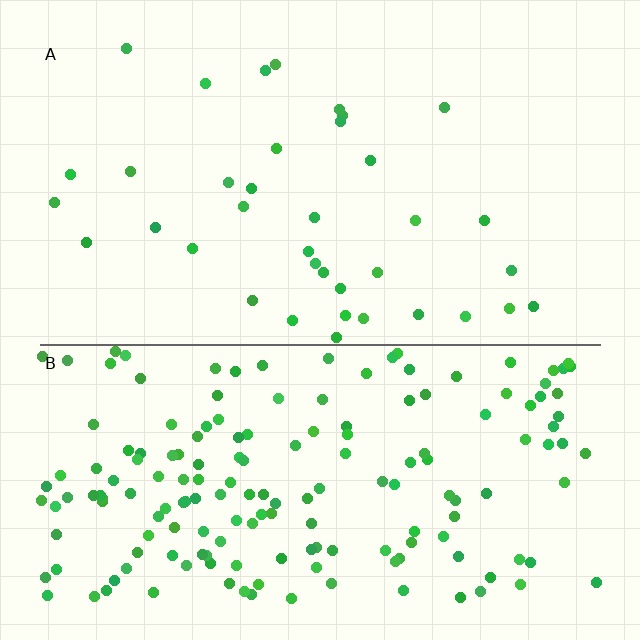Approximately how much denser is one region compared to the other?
Approximately 4.7× — region B over region A.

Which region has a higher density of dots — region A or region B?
B (the bottom).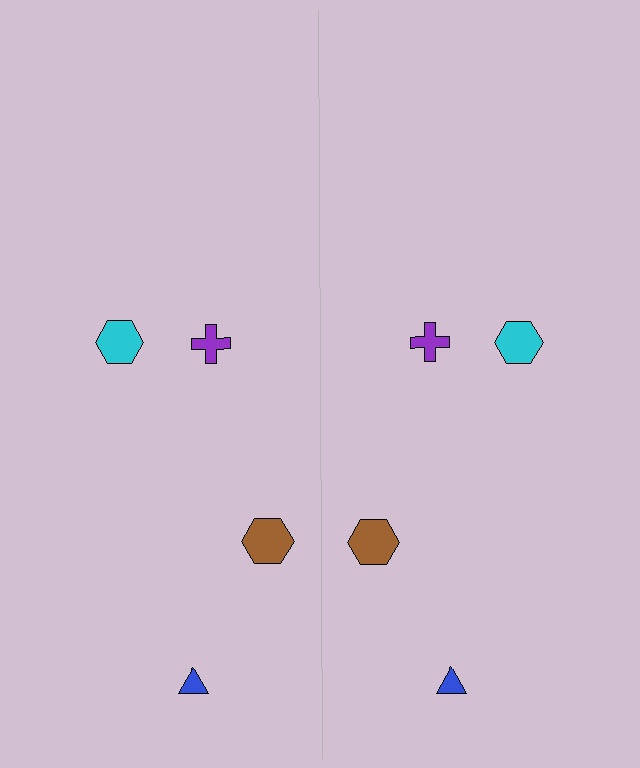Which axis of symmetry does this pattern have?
The pattern has a vertical axis of symmetry running through the center of the image.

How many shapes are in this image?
There are 8 shapes in this image.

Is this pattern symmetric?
Yes, this pattern has bilateral (reflection) symmetry.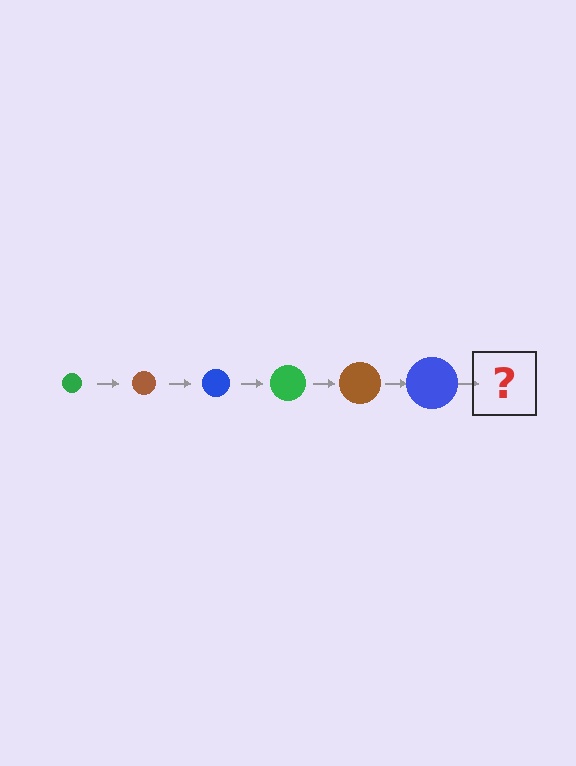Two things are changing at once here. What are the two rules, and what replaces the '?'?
The two rules are that the circle grows larger each step and the color cycles through green, brown, and blue. The '?' should be a green circle, larger than the previous one.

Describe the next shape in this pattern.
It should be a green circle, larger than the previous one.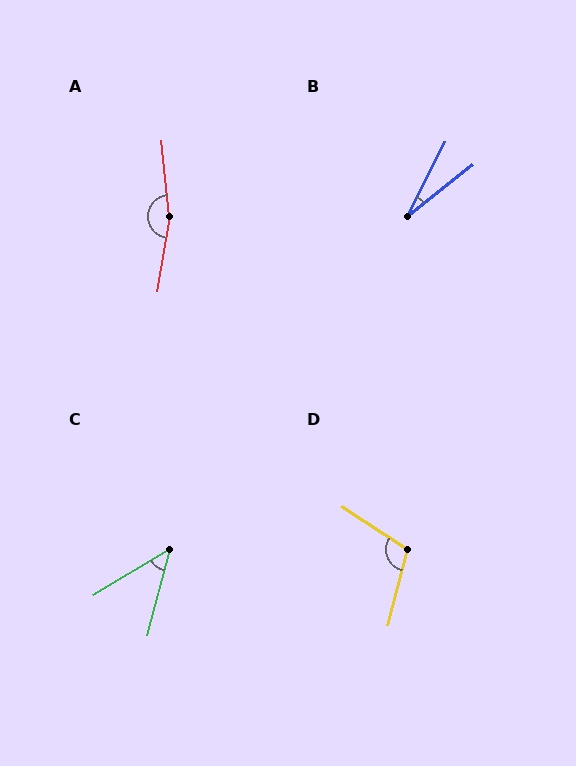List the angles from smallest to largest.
B (25°), C (45°), D (109°), A (165°).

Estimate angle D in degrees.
Approximately 109 degrees.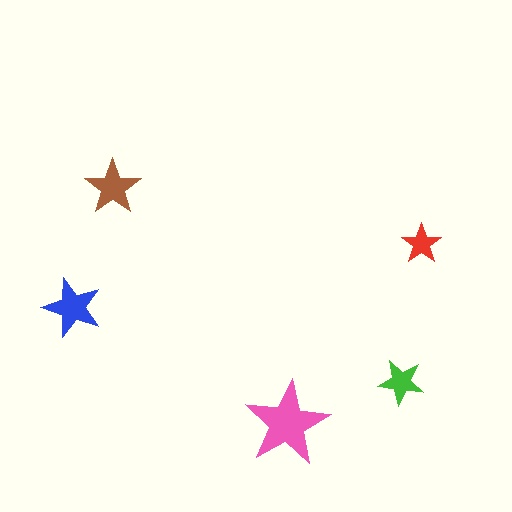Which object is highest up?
The brown star is topmost.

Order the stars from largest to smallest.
the pink one, the blue one, the brown one, the green one, the red one.